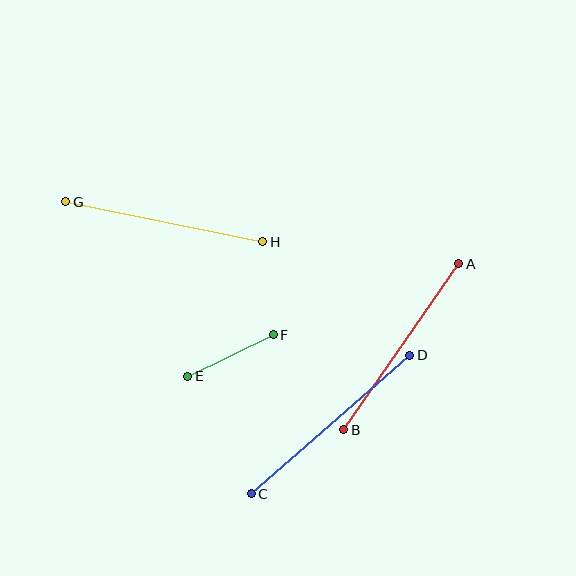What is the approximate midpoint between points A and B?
The midpoint is at approximately (401, 347) pixels.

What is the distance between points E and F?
The distance is approximately 95 pixels.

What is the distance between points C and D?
The distance is approximately 211 pixels.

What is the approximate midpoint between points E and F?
The midpoint is at approximately (230, 356) pixels.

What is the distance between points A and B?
The distance is approximately 202 pixels.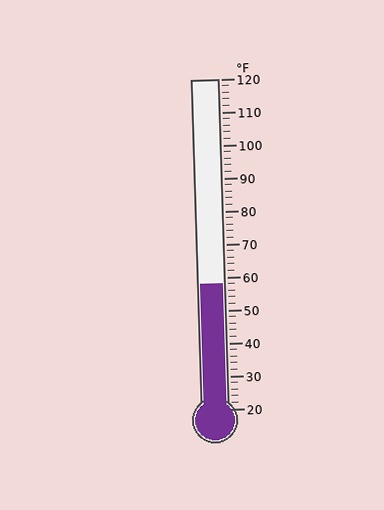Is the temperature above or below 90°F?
The temperature is below 90°F.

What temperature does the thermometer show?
The thermometer shows approximately 58°F.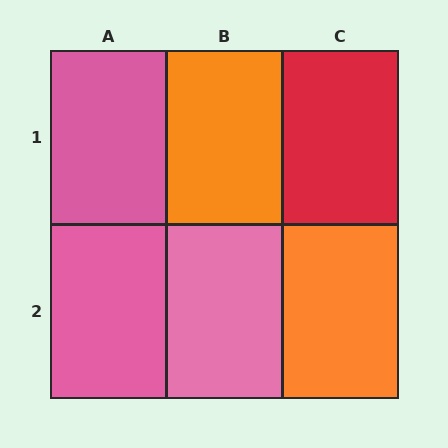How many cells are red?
1 cell is red.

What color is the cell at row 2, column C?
Orange.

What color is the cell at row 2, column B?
Pink.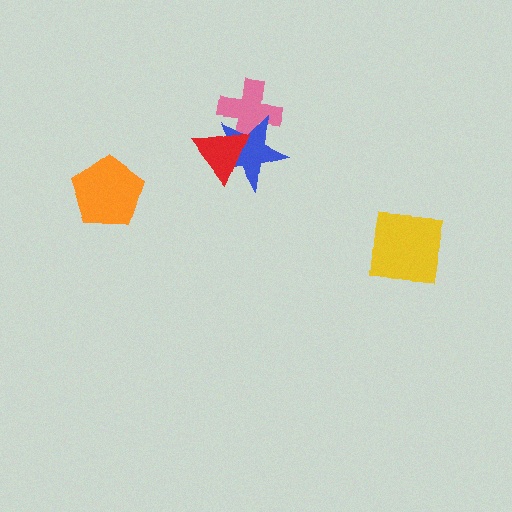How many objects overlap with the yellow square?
0 objects overlap with the yellow square.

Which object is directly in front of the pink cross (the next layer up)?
The blue star is directly in front of the pink cross.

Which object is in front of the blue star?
The red triangle is in front of the blue star.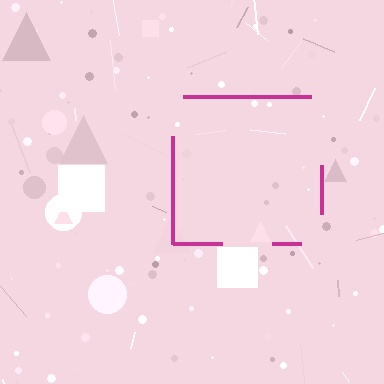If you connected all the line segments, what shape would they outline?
They would outline a square.